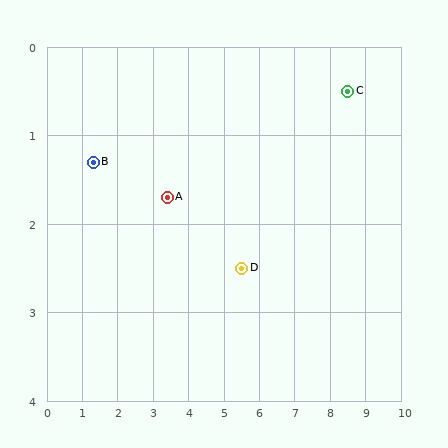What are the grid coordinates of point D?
Point D is at approximately (5.5, 2.5).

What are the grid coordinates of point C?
Point C is at approximately (8.5, 0.5).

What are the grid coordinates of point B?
Point B is at approximately (1.3, 1.3).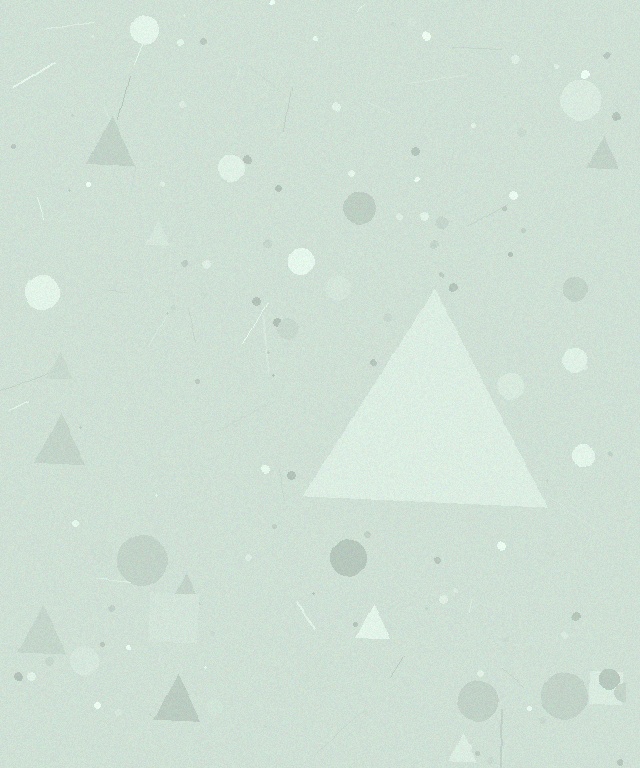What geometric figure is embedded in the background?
A triangle is embedded in the background.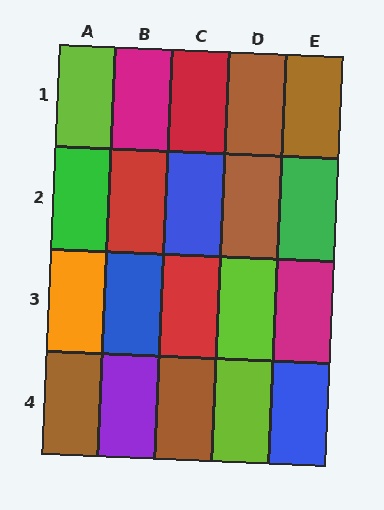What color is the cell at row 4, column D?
Lime.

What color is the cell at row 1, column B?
Magenta.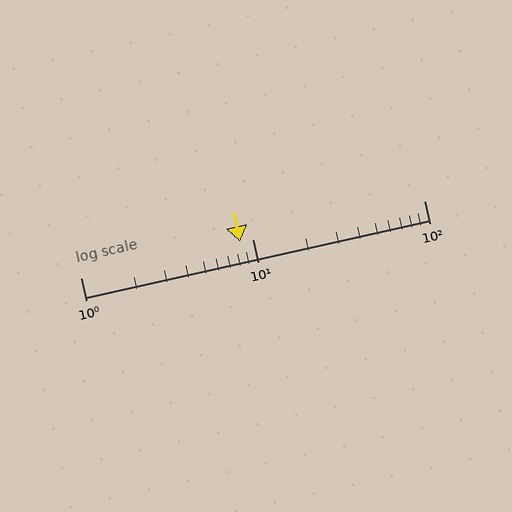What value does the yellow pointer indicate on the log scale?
The pointer indicates approximately 8.5.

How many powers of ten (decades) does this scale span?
The scale spans 2 decades, from 1 to 100.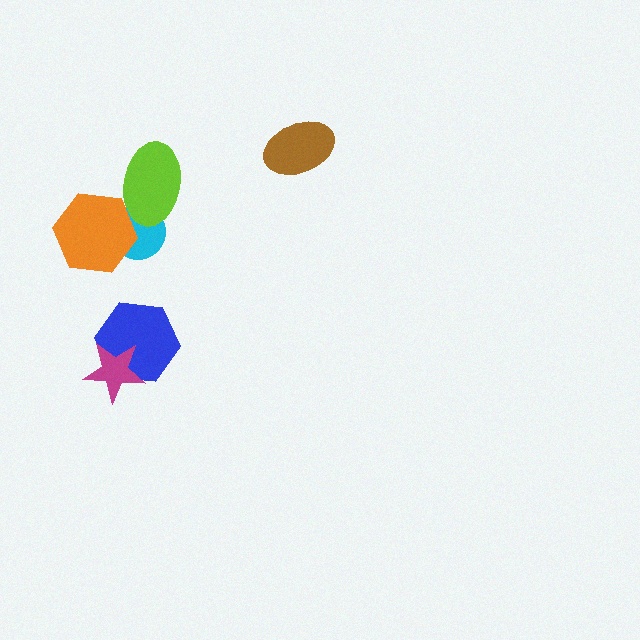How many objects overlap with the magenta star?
1 object overlaps with the magenta star.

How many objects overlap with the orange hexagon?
2 objects overlap with the orange hexagon.